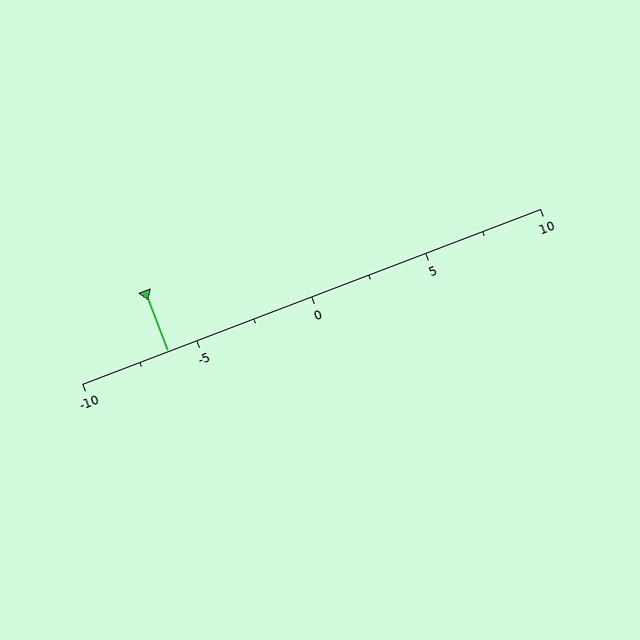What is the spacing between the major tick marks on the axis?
The major ticks are spaced 5 apart.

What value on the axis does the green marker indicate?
The marker indicates approximately -6.2.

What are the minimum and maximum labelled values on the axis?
The axis runs from -10 to 10.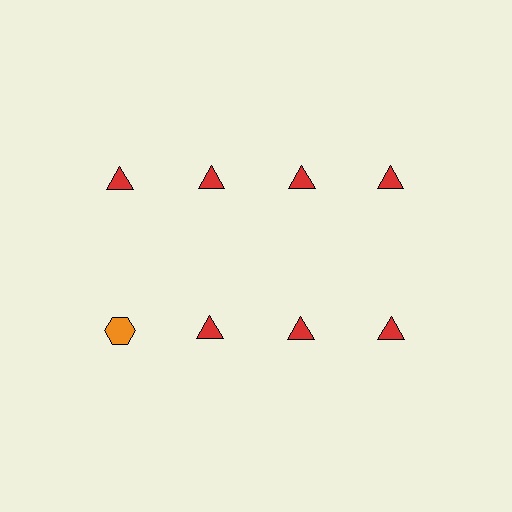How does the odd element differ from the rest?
It differs in both color (orange instead of red) and shape (hexagon instead of triangle).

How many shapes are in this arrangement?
There are 8 shapes arranged in a grid pattern.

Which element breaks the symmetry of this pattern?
The orange hexagon in the second row, leftmost column breaks the symmetry. All other shapes are red triangles.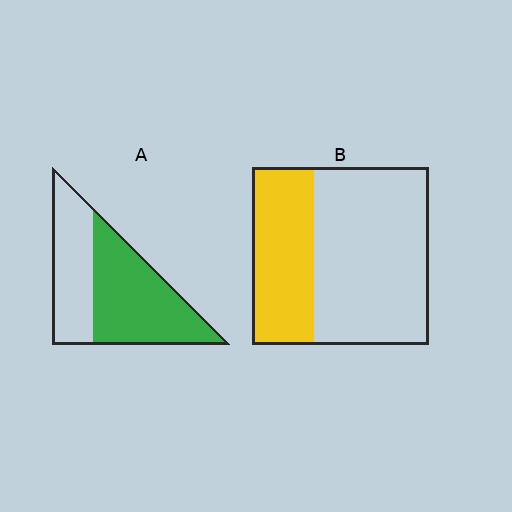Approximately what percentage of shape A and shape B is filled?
A is approximately 60% and B is approximately 35%.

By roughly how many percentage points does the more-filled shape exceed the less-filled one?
By roughly 25 percentage points (A over B).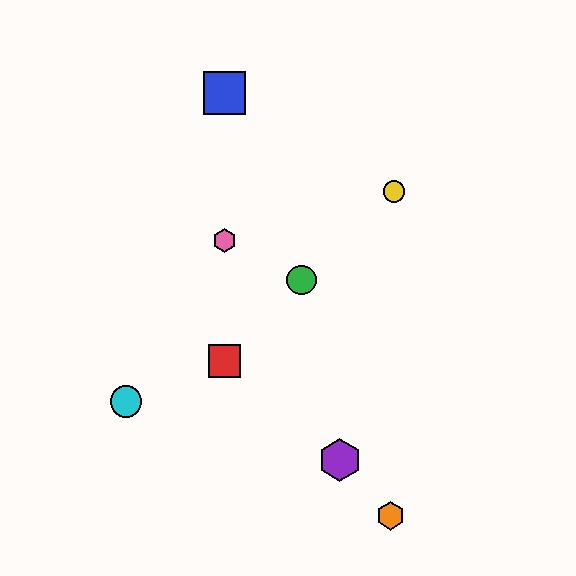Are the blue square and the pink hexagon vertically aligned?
Yes, both are at x≈224.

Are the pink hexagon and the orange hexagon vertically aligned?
No, the pink hexagon is at x≈224 and the orange hexagon is at x≈390.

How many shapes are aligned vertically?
3 shapes (the red square, the blue square, the pink hexagon) are aligned vertically.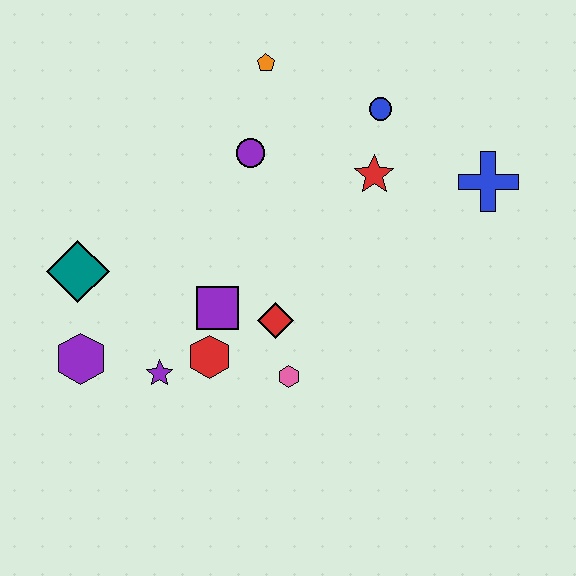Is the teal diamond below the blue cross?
Yes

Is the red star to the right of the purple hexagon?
Yes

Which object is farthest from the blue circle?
The purple hexagon is farthest from the blue circle.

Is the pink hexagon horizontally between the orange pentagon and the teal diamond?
No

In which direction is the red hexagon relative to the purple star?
The red hexagon is to the right of the purple star.